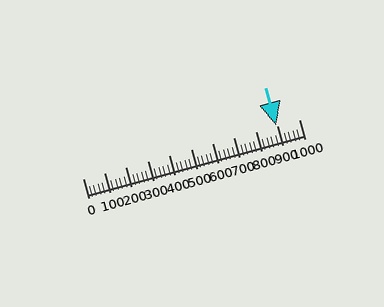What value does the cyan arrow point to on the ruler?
The cyan arrow points to approximately 896.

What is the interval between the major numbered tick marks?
The major tick marks are spaced 100 units apart.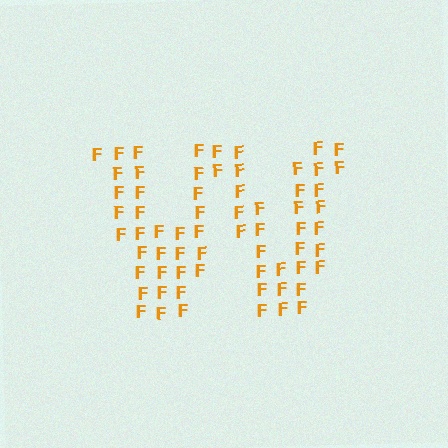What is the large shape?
The large shape is the letter W.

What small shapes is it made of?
It is made of small letter F's.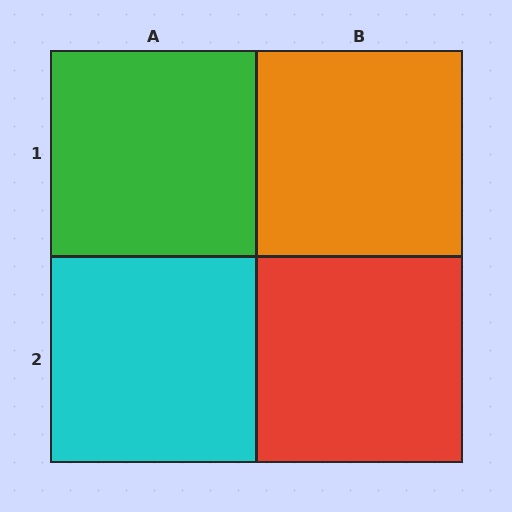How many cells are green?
1 cell is green.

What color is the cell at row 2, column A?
Cyan.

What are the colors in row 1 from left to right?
Green, orange.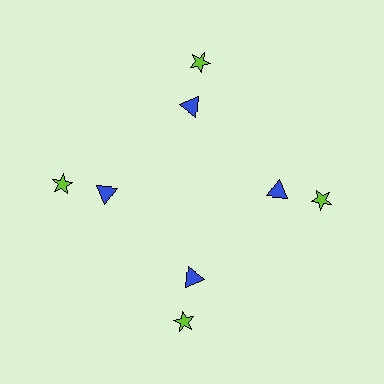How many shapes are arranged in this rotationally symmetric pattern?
There are 8 shapes, arranged in 4 groups of 2.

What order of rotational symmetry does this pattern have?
This pattern has 4-fold rotational symmetry.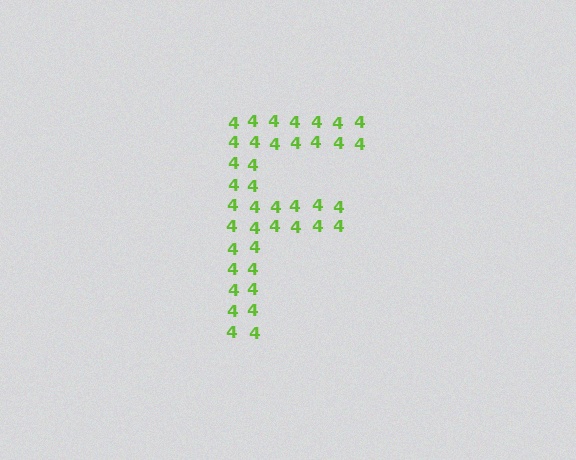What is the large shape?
The large shape is the letter F.